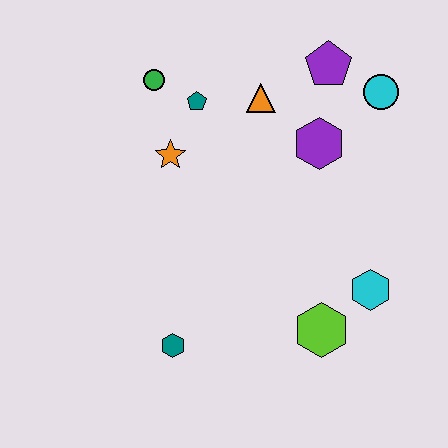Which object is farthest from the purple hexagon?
The teal hexagon is farthest from the purple hexagon.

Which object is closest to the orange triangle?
The teal pentagon is closest to the orange triangle.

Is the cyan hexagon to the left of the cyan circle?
Yes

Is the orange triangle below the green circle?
Yes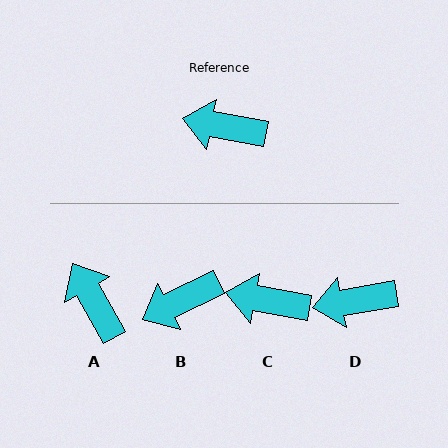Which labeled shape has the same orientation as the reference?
C.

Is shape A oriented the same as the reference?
No, it is off by about 50 degrees.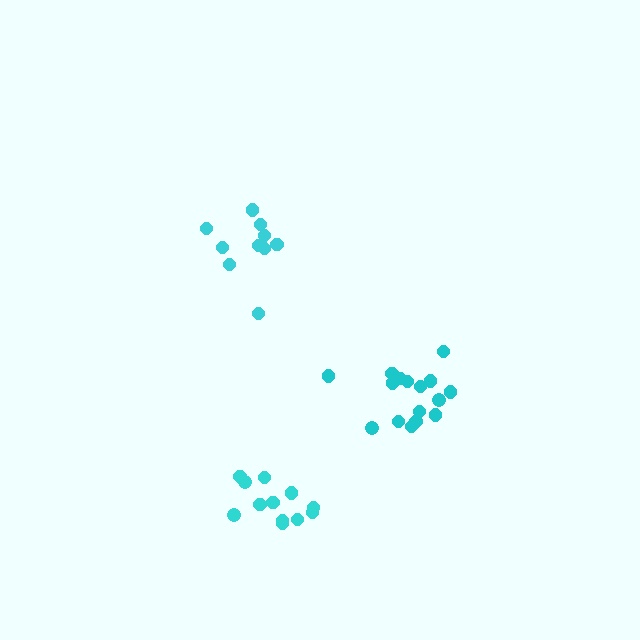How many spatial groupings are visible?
There are 3 spatial groupings.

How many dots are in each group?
Group 1: 10 dots, Group 2: 12 dots, Group 3: 16 dots (38 total).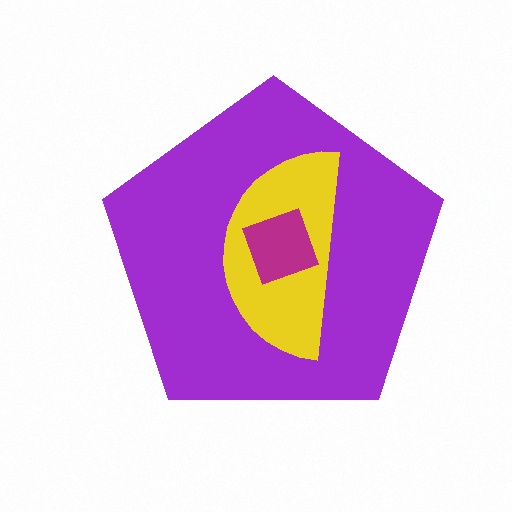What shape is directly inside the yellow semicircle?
The magenta diamond.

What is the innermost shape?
The magenta diamond.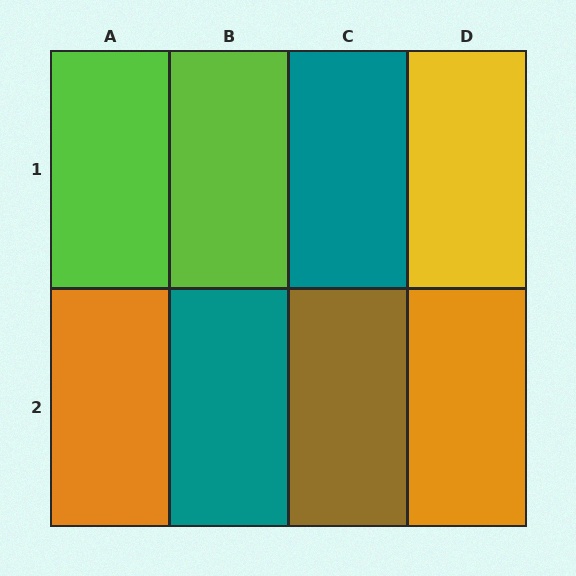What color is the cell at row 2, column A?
Orange.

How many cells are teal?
2 cells are teal.